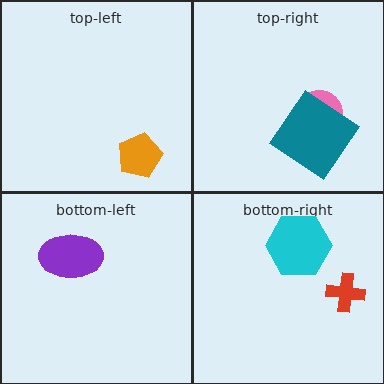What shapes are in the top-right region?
The pink circle, the teal diamond.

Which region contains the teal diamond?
The top-right region.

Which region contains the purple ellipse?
The bottom-left region.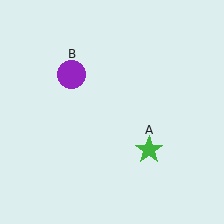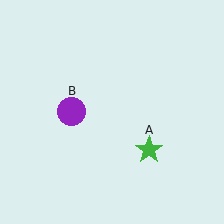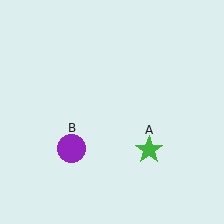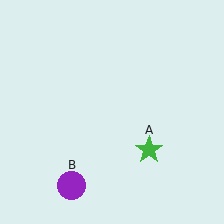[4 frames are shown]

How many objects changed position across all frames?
1 object changed position: purple circle (object B).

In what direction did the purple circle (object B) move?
The purple circle (object B) moved down.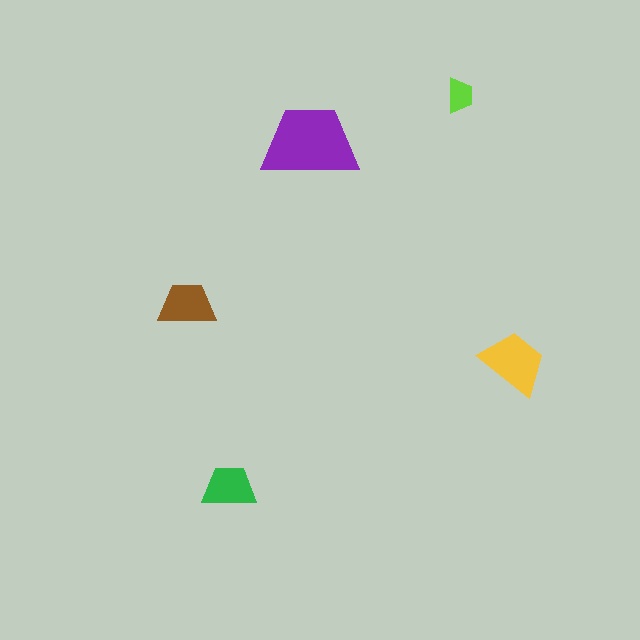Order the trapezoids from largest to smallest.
the purple one, the yellow one, the brown one, the green one, the lime one.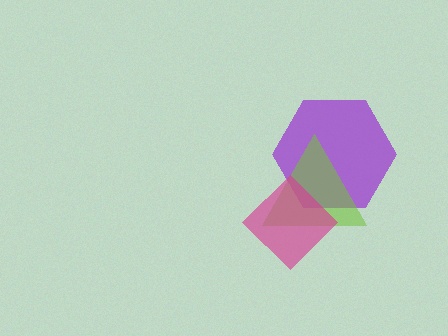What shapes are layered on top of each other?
The layered shapes are: a purple hexagon, a lime triangle, a magenta diamond.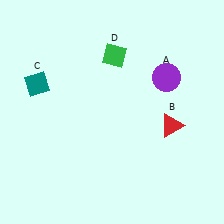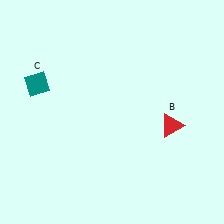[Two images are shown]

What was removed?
The green diamond (D), the purple circle (A) were removed in Image 2.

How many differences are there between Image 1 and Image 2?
There are 2 differences between the two images.